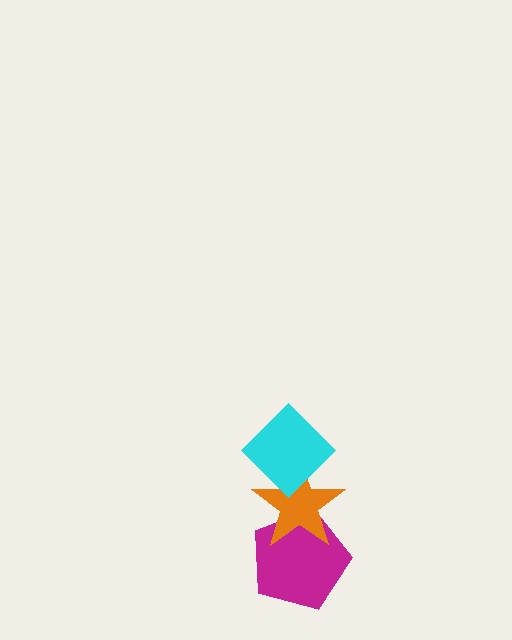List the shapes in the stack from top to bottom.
From top to bottom: the cyan diamond, the orange star, the magenta pentagon.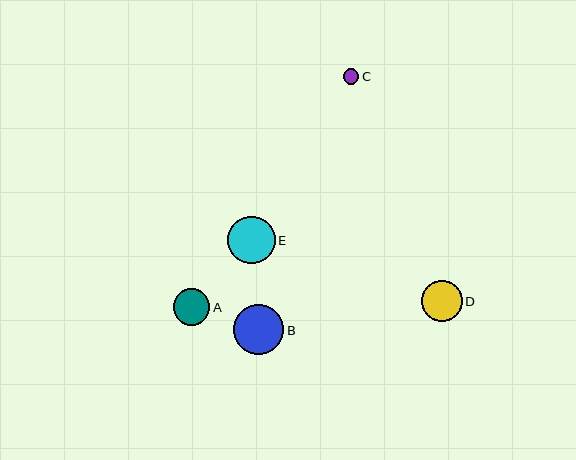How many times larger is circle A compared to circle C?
Circle A is approximately 2.4 times the size of circle C.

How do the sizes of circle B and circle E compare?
Circle B and circle E are approximately the same size.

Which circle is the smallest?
Circle C is the smallest with a size of approximately 15 pixels.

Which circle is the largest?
Circle B is the largest with a size of approximately 50 pixels.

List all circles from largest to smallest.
From largest to smallest: B, E, D, A, C.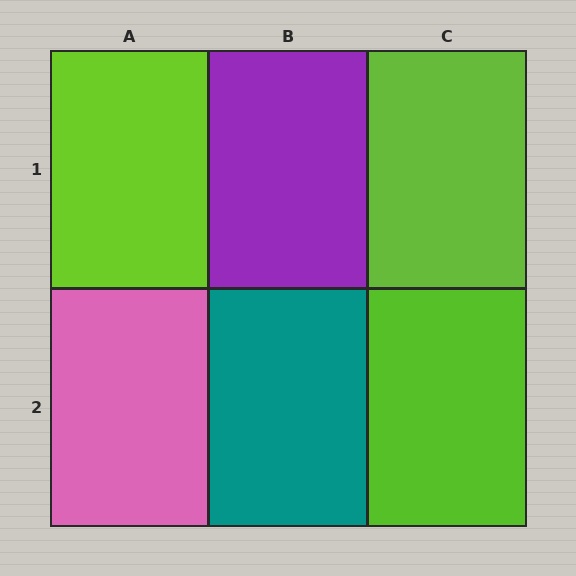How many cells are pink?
1 cell is pink.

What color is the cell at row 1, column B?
Purple.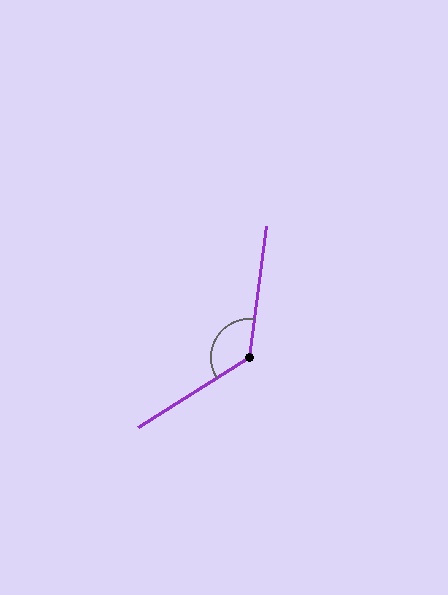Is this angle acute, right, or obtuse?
It is obtuse.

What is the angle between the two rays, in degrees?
Approximately 130 degrees.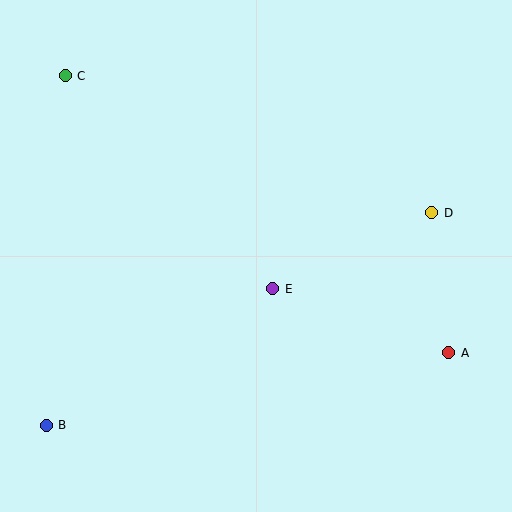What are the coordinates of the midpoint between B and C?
The midpoint between B and C is at (56, 250).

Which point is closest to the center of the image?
Point E at (273, 289) is closest to the center.